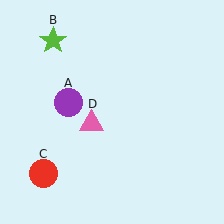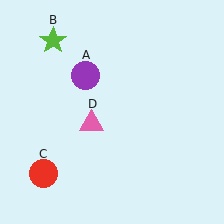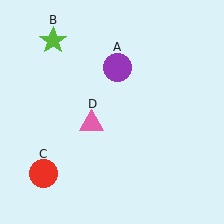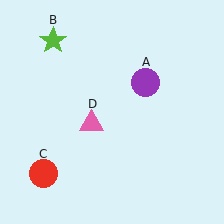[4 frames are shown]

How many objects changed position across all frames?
1 object changed position: purple circle (object A).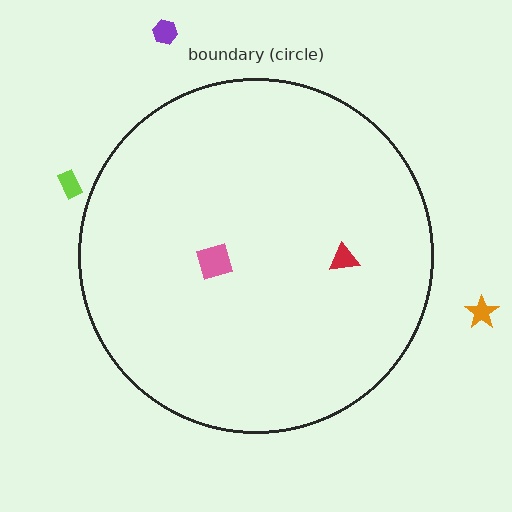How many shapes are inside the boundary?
2 inside, 3 outside.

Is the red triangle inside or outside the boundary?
Inside.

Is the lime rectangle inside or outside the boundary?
Outside.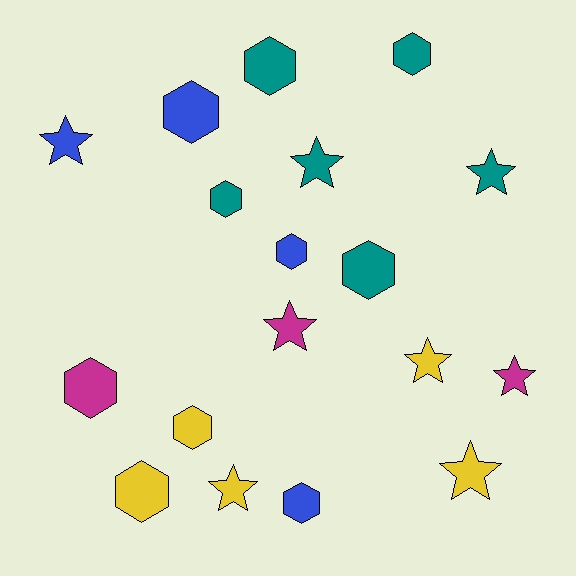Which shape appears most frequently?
Hexagon, with 10 objects.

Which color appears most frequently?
Teal, with 6 objects.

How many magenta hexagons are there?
There is 1 magenta hexagon.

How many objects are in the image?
There are 18 objects.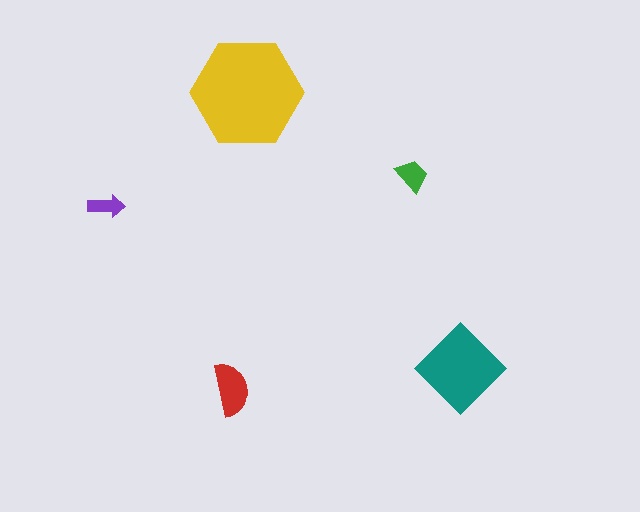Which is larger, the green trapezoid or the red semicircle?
The red semicircle.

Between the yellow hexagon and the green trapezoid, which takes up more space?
The yellow hexagon.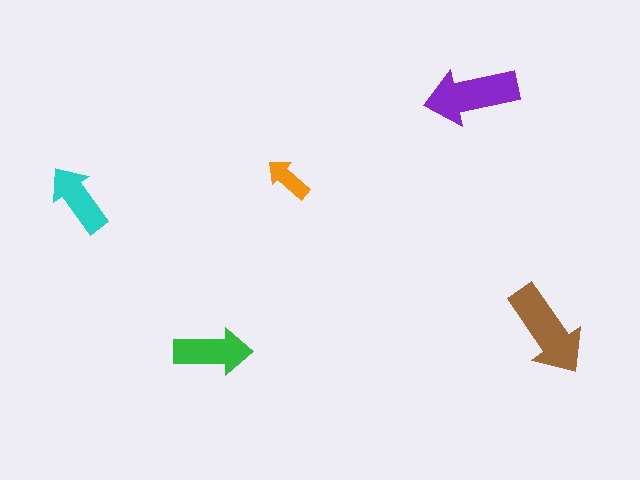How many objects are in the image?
There are 5 objects in the image.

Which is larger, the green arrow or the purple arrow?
The purple one.